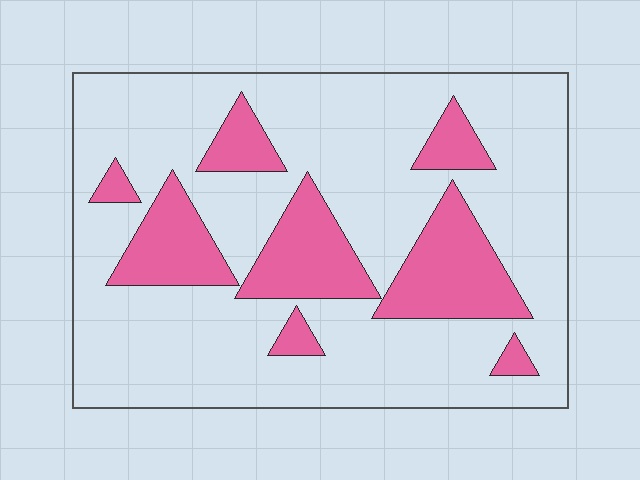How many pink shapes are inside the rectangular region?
8.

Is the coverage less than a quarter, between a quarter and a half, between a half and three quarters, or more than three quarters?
Less than a quarter.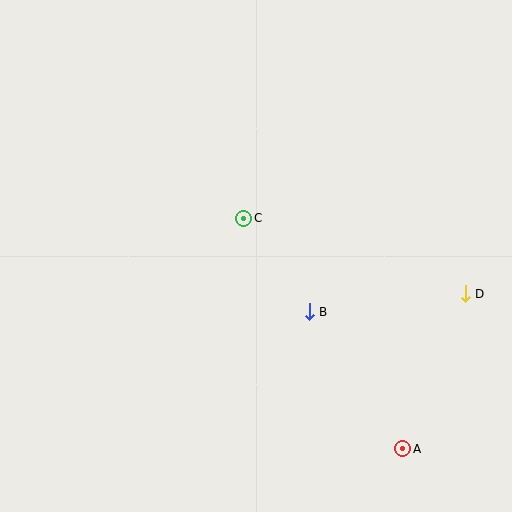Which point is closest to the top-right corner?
Point D is closest to the top-right corner.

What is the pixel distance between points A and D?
The distance between A and D is 167 pixels.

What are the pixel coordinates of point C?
Point C is at (244, 218).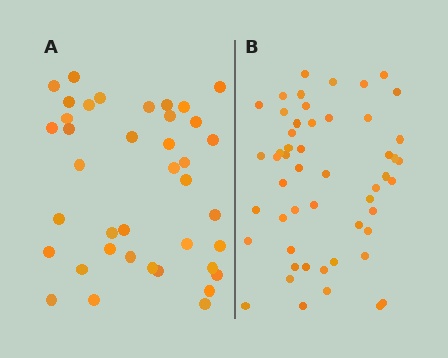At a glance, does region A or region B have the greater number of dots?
Region B (the right region) has more dots.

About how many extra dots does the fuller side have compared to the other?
Region B has approximately 15 more dots than region A.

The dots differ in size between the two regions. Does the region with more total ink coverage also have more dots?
No. Region A has more total ink coverage because its dots are larger, but region B actually contains more individual dots. Total area can be misleading — the number of items is what matters here.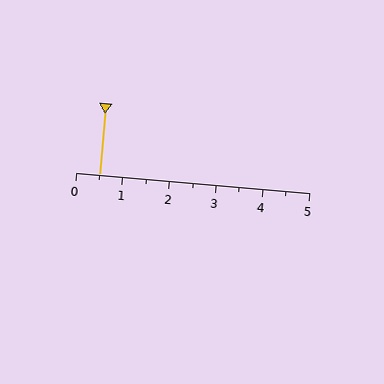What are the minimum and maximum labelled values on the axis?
The axis runs from 0 to 5.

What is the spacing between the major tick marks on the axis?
The major ticks are spaced 1 apart.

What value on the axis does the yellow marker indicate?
The marker indicates approximately 0.5.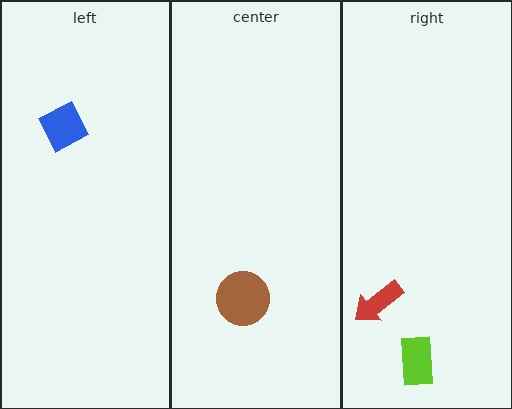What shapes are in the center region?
The brown circle.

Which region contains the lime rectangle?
The right region.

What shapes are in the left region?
The blue diamond.